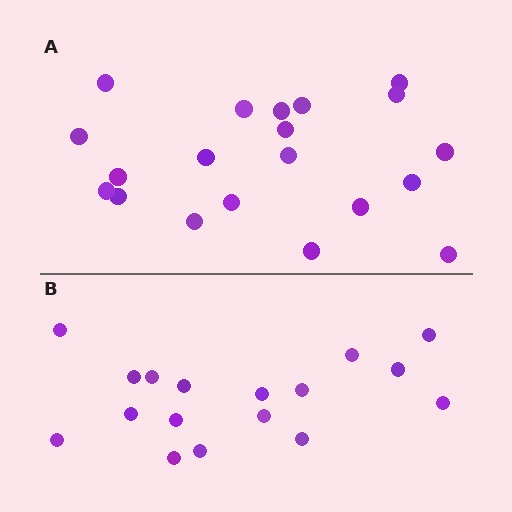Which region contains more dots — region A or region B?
Region A (the top region) has more dots.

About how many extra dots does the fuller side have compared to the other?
Region A has just a few more — roughly 2 or 3 more dots than region B.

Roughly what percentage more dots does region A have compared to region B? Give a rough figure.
About 20% more.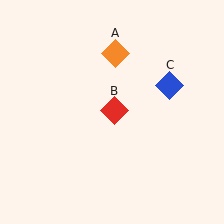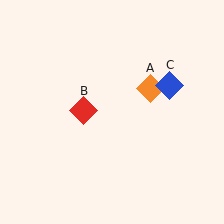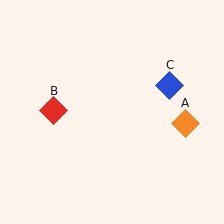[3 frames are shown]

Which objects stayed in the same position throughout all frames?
Blue diamond (object C) remained stationary.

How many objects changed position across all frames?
2 objects changed position: orange diamond (object A), red diamond (object B).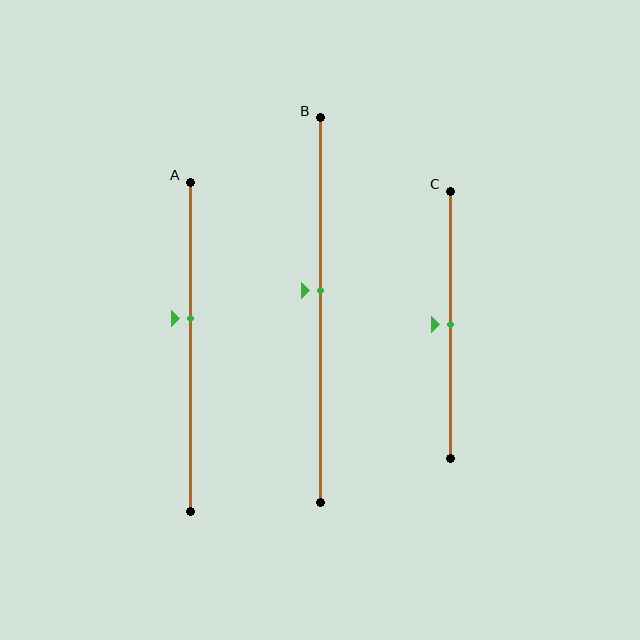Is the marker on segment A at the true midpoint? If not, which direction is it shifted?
No, the marker on segment A is shifted upward by about 8% of the segment length.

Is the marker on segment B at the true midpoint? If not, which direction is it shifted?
No, the marker on segment B is shifted upward by about 5% of the segment length.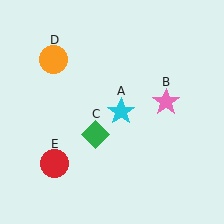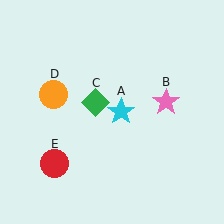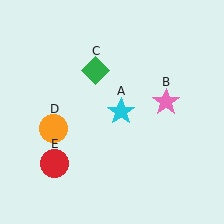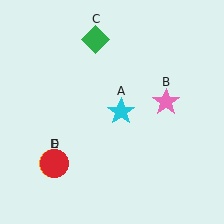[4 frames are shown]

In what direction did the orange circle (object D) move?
The orange circle (object D) moved down.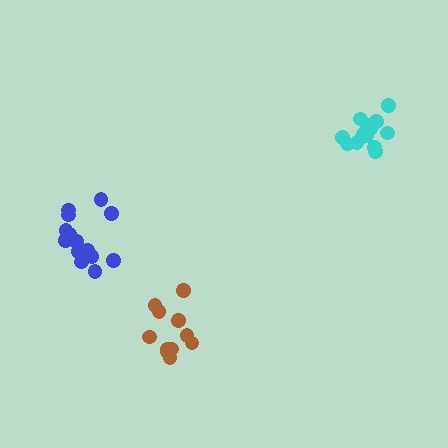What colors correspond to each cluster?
The clusters are colored: brown, cyan, blue.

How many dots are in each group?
Group 1: 11 dots, Group 2: 14 dots, Group 3: 14 dots (39 total).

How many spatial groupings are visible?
There are 3 spatial groupings.